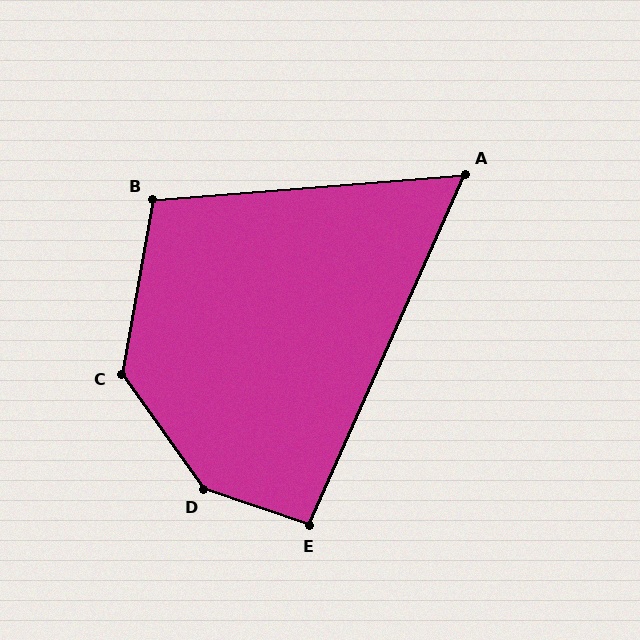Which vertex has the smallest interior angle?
A, at approximately 61 degrees.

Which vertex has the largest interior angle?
D, at approximately 144 degrees.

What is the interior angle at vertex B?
Approximately 105 degrees (obtuse).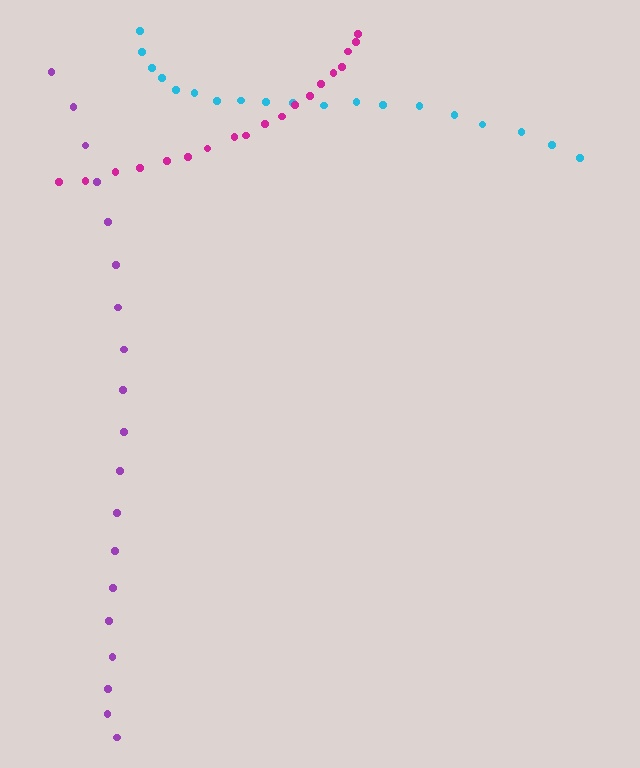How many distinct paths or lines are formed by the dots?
There are 3 distinct paths.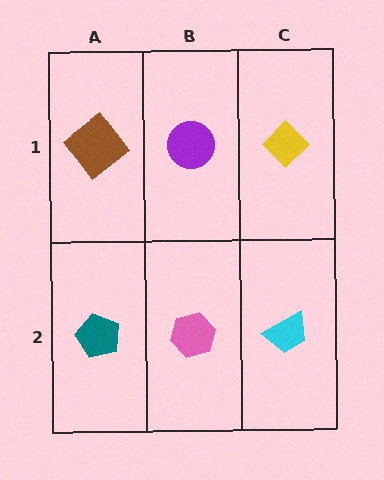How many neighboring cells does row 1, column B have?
3.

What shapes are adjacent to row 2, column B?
A purple circle (row 1, column B), a teal pentagon (row 2, column A), a cyan trapezoid (row 2, column C).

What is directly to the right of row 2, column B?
A cyan trapezoid.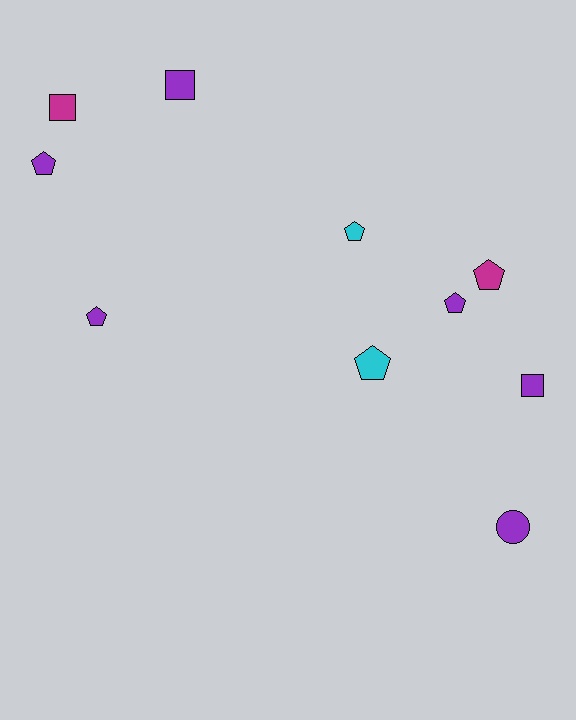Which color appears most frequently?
Purple, with 6 objects.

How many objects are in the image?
There are 10 objects.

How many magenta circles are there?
There are no magenta circles.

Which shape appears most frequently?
Pentagon, with 6 objects.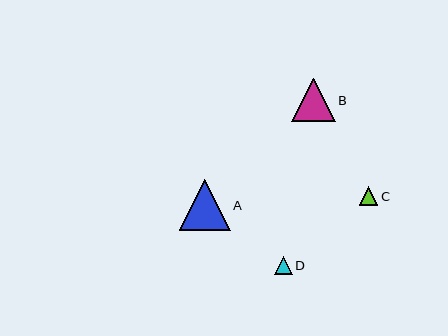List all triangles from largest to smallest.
From largest to smallest: A, B, C, D.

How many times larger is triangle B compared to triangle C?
Triangle B is approximately 2.4 times the size of triangle C.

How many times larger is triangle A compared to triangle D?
Triangle A is approximately 2.8 times the size of triangle D.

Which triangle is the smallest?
Triangle D is the smallest with a size of approximately 18 pixels.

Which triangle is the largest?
Triangle A is the largest with a size of approximately 51 pixels.